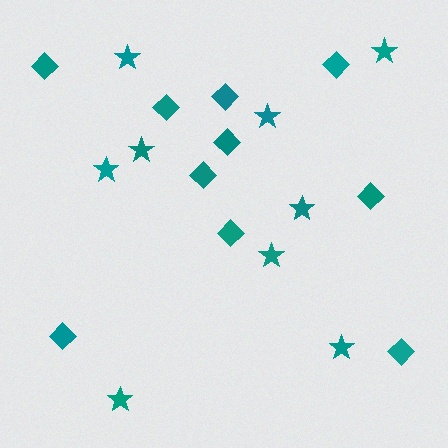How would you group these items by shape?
There are 2 groups: one group of diamonds (10) and one group of stars (9).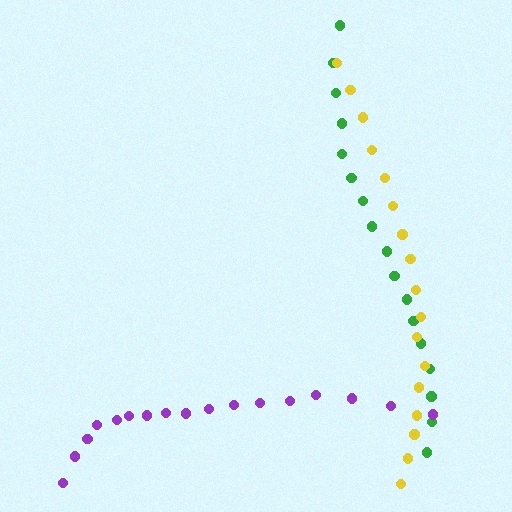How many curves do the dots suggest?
There are 3 distinct paths.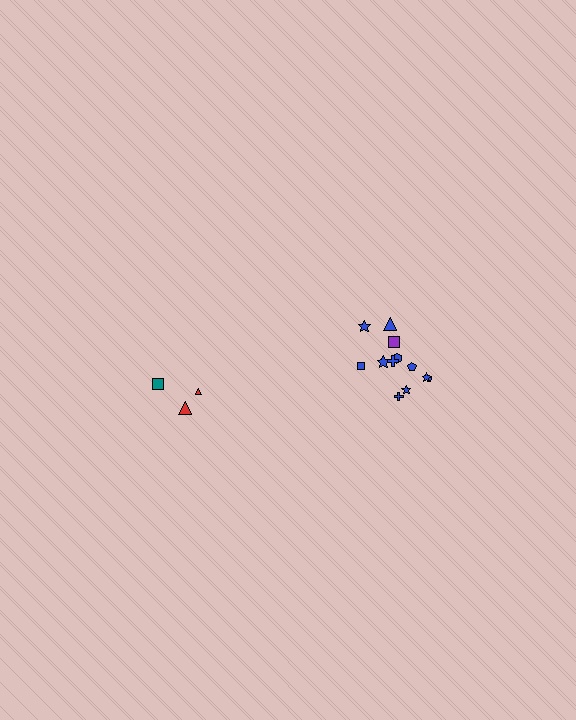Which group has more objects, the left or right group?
The right group.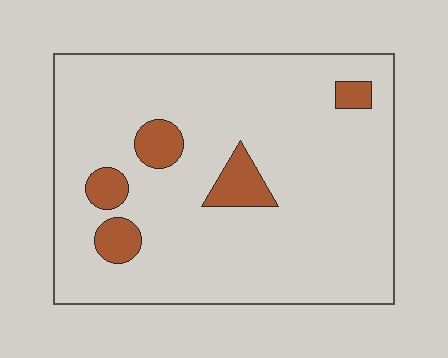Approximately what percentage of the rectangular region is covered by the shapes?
Approximately 10%.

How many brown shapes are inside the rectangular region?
5.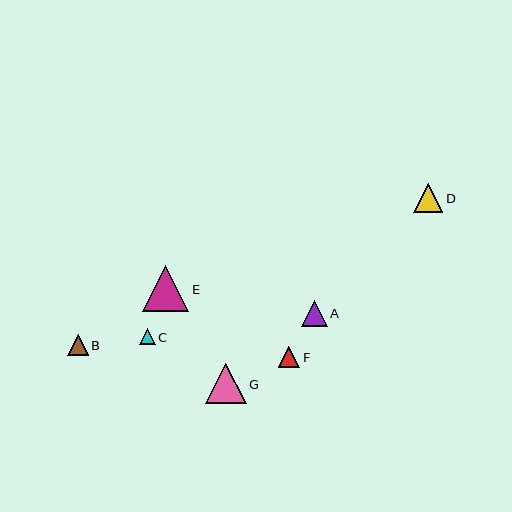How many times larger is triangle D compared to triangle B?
Triangle D is approximately 1.4 times the size of triangle B.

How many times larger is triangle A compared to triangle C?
Triangle A is approximately 1.6 times the size of triangle C.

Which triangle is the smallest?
Triangle C is the smallest with a size of approximately 16 pixels.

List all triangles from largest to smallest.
From largest to smallest: E, G, D, A, F, B, C.